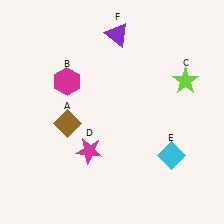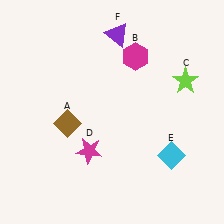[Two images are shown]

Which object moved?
The magenta hexagon (B) moved right.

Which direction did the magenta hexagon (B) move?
The magenta hexagon (B) moved right.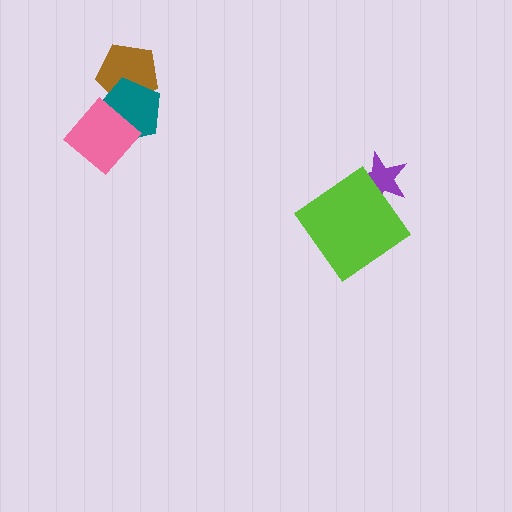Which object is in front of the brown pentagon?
The teal pentagon is in front of the brown pentagon.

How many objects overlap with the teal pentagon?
2 objects overlap with the teal pentagon.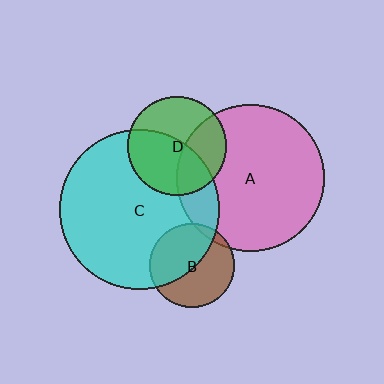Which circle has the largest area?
Circle C (cyan).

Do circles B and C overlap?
Yes.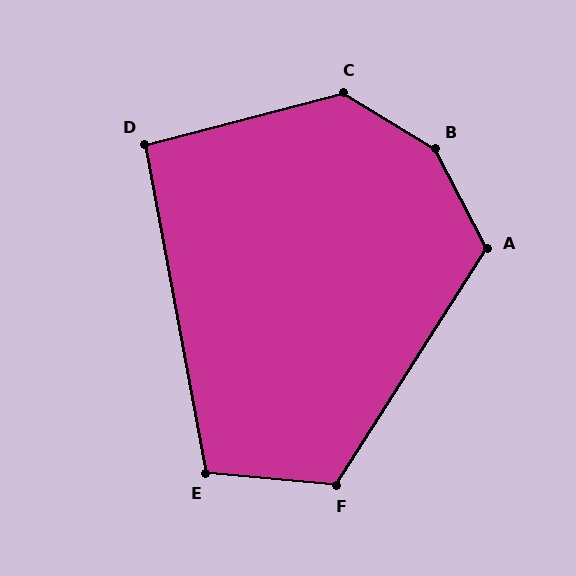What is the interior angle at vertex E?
Approximately 106 degrees (obtuse).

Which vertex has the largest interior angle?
B, at approximately 148 degrees.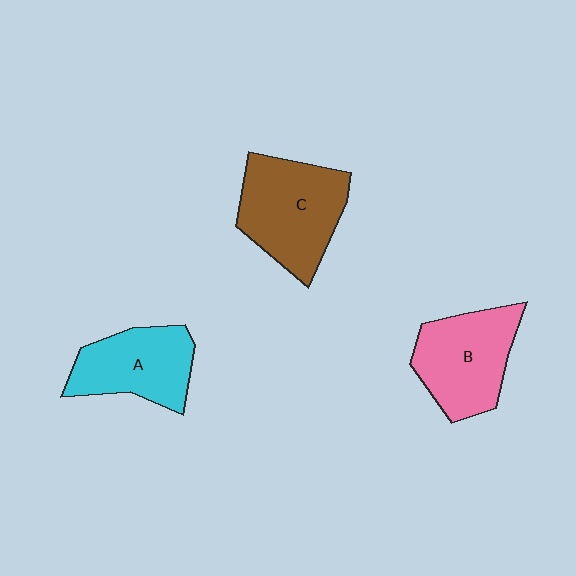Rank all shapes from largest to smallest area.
From largest to smallest: C (brown), B (pink), A (cyan).